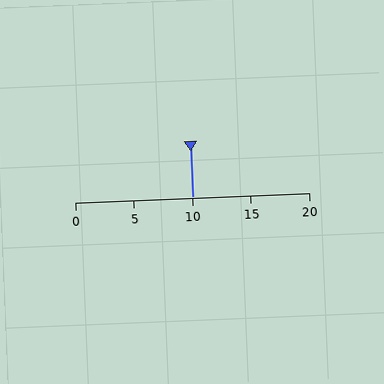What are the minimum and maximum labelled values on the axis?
The axis runs from 0 to 20.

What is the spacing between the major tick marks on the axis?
The major ticks are spaced 5 apart.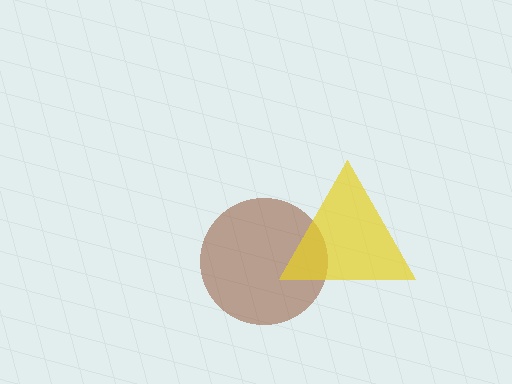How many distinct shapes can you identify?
There are 2 distinct shapes: a brown circle, a yellow triangle.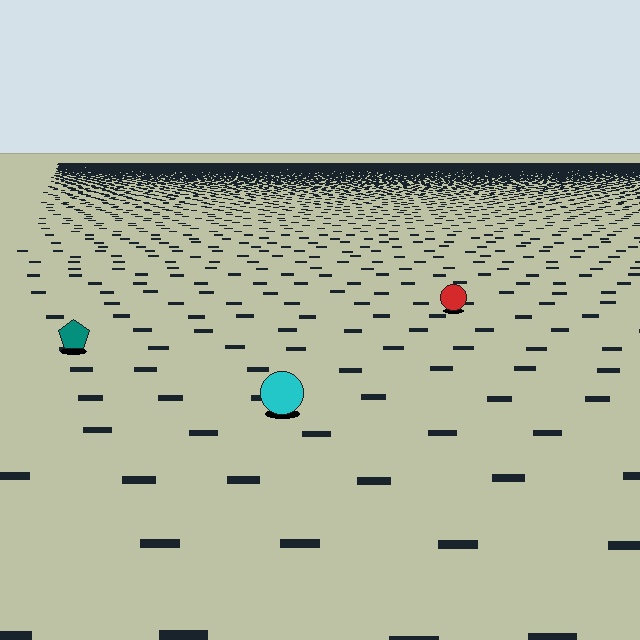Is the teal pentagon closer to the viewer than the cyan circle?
No. The cyan circle is closer — you can tell from the texture gradient: the ground texture is coarser near it.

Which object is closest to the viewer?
The cyan circle is closest. The texture marks near it are larger and more spread out.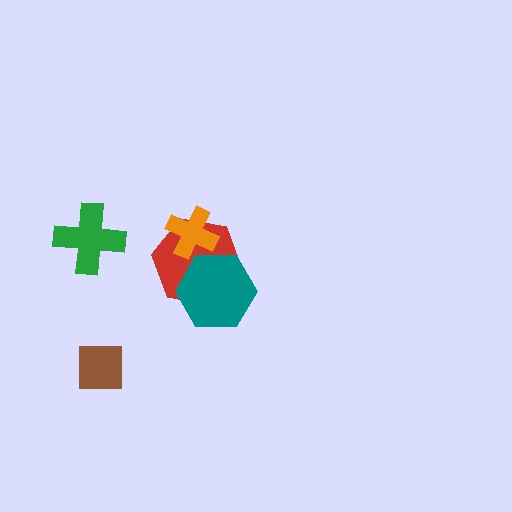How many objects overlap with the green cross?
0 objects overlap with the green cross.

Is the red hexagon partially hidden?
Yes, it is partially covered by another shape.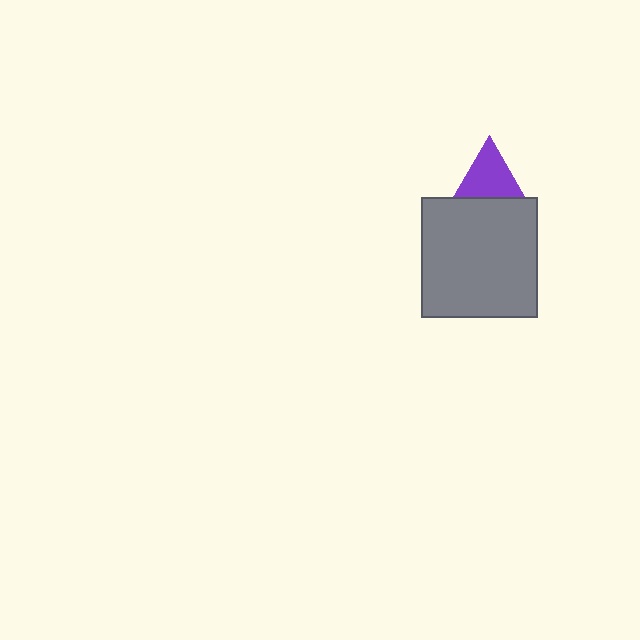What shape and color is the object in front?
The object in front is a gray rectangle.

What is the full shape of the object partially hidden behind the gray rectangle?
The partially hidden object is a purple triangle.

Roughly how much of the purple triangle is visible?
About half of it is visible (roughly 64%).